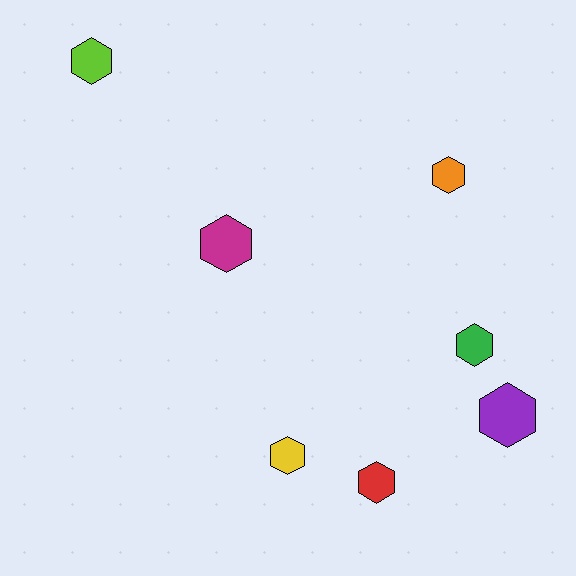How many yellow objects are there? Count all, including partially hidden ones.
There is 1 yellow object.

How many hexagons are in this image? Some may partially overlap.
There are 7 hexagons.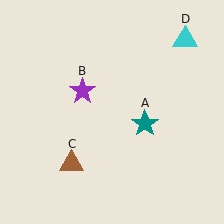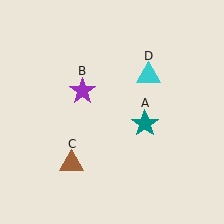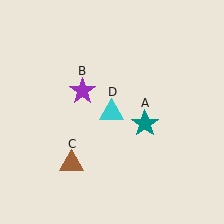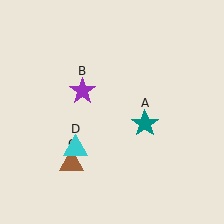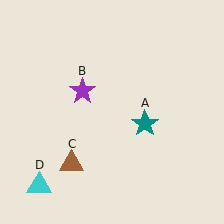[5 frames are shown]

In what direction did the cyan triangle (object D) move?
The cyan triangle (object D) moved down and to the left.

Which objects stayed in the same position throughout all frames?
Teal star (object A) and purple star (object B) and brown triangle (object C) remained stationary.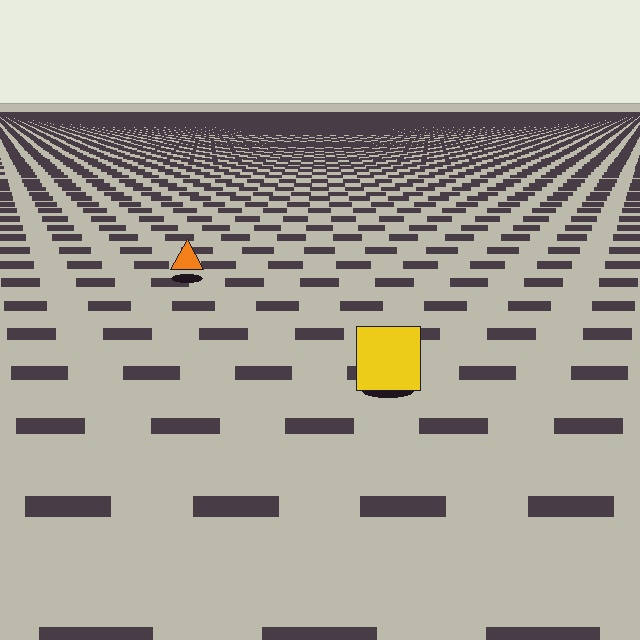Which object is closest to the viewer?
The yellow square is closest. The texture marks near it are larger and more spread out.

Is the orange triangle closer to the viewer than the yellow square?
No. The yellow square is closer — you can tell from the texture gradient: the ground texture is coarser near it.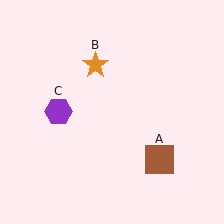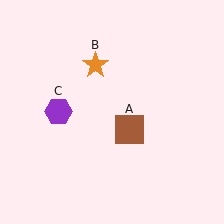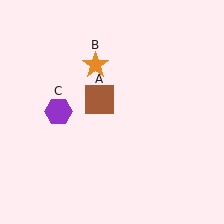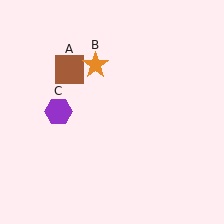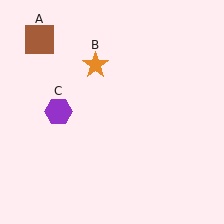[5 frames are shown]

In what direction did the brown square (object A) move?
The brown square (object A) moved up and to the left.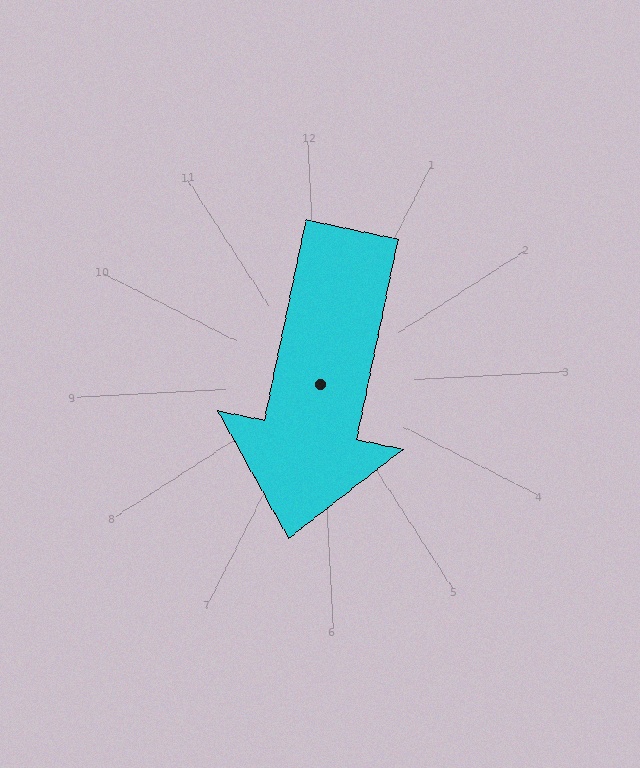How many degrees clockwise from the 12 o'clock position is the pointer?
Approximately 195 degrees.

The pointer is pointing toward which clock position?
Roughly 6 o'clock.